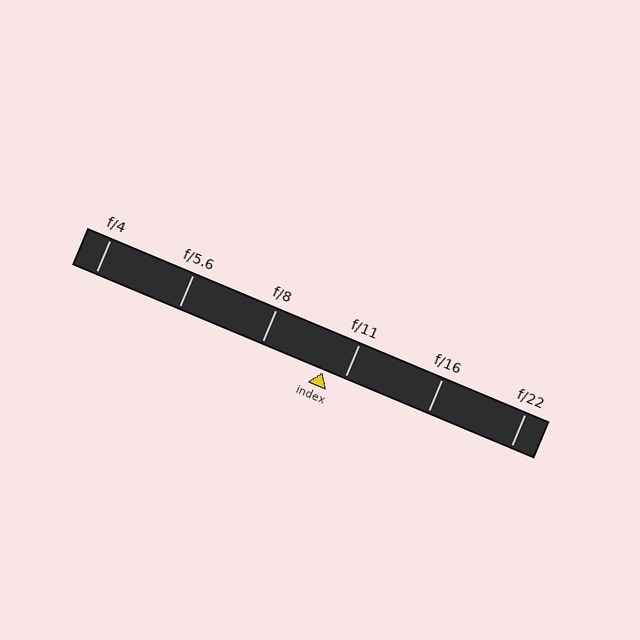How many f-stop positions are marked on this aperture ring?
There are 6 f-stop positions marked.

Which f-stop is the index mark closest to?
The index mark is closest to f/11.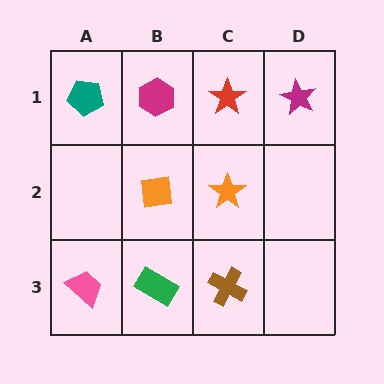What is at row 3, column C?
A brown cross.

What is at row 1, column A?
A teal pentagon.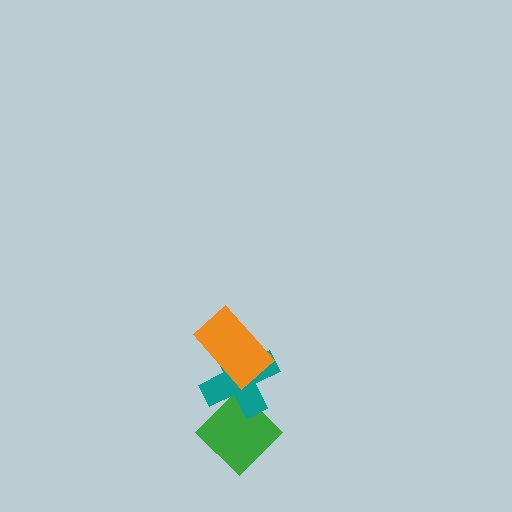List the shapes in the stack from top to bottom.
From top to bottom: the orange rectangle, the teal cross, the green diamond.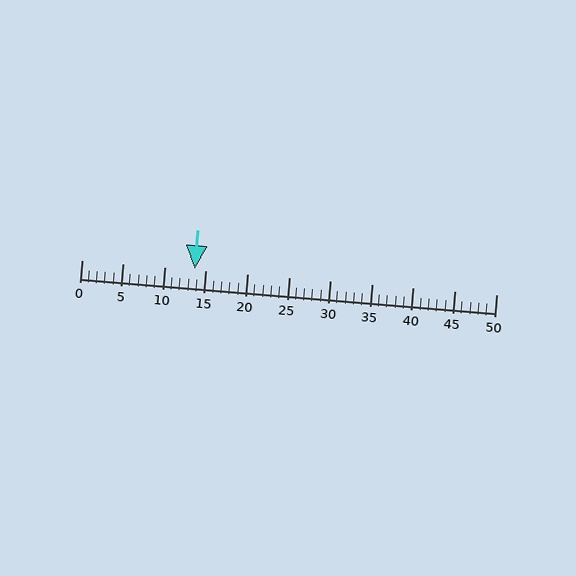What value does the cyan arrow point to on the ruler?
The cyan arrow points to approximately 14.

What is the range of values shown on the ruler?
The ruler shows values from 0 to 50.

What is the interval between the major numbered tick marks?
The major tick marks are spaced 5 units apart.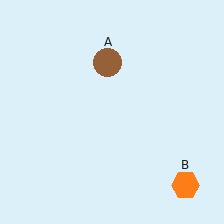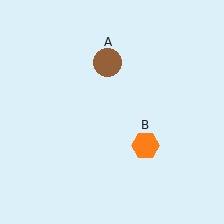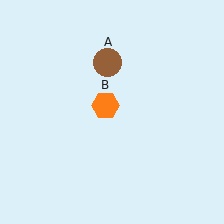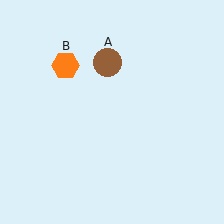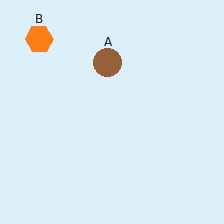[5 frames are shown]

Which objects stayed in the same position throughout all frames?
Brown circle (object A) remained stationary.